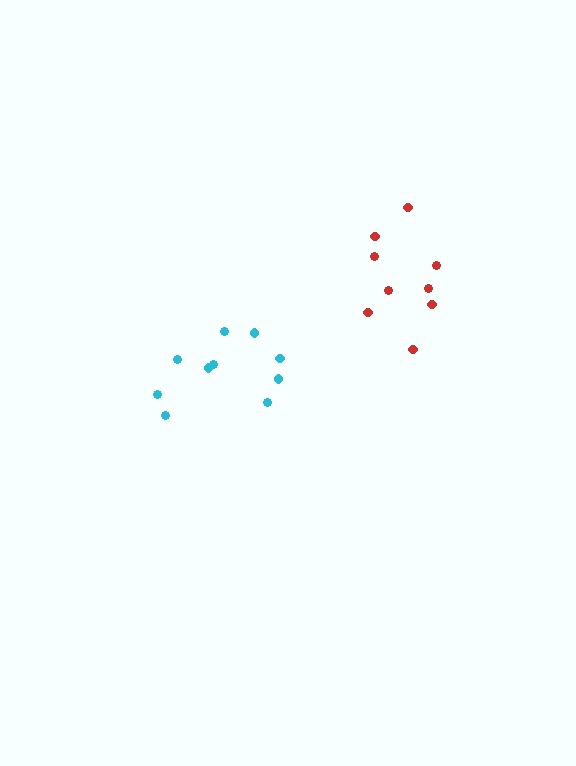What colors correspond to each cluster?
The clusters are colored: cyan, red.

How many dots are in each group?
Group 1: 10 dots, Group 2: 9 dots (19 total).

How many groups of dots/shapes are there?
There are 2 groups.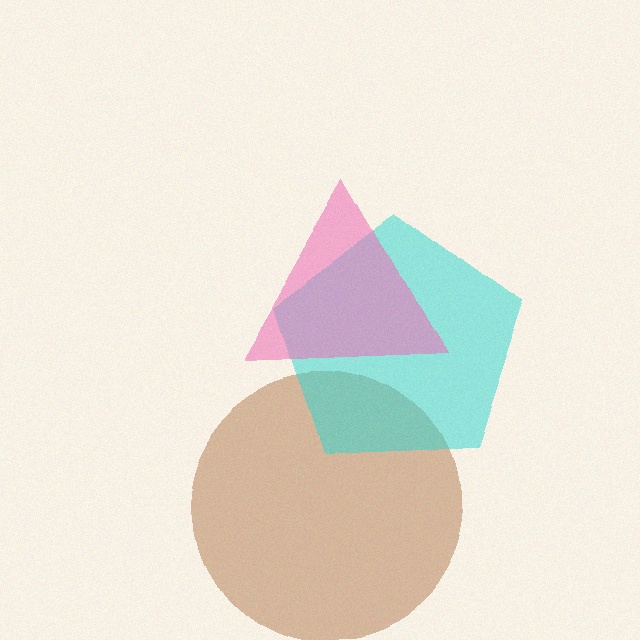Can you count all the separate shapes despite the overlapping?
Yes, there are 3 separate shapes.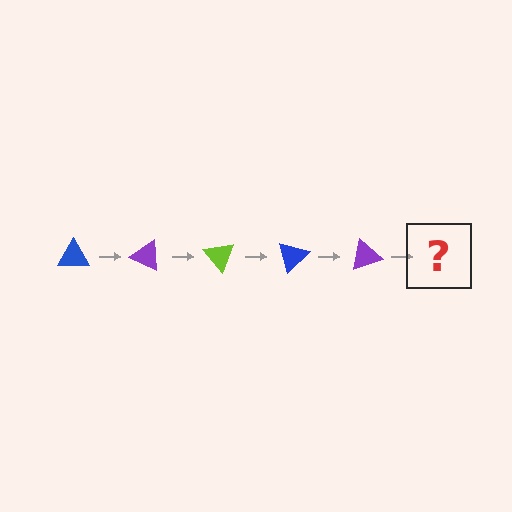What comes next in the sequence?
The next element should be a lime triangle, rotated 125 degrees from the start.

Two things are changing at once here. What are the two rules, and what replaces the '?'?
The two rules are that it rotates 25 degrees each step and the color cycles through blue, purple, and lime. The '?' should be a lime triangle, rotated 125 degrees from the start.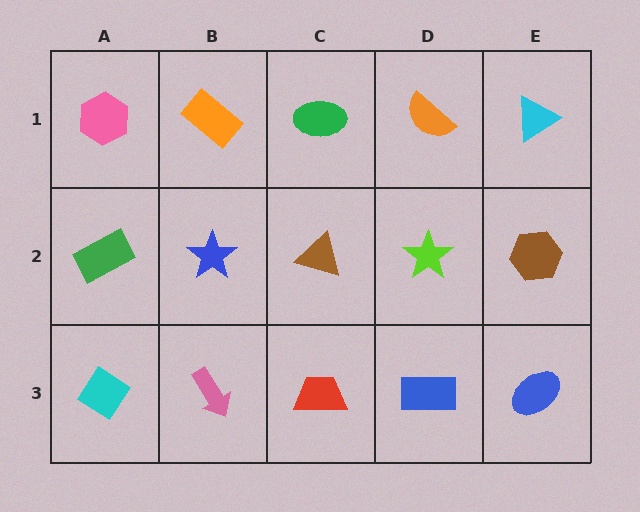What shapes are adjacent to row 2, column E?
A cyan triangle (row 1, column E), a blue ellipse (row 3, column E), a lime star (row 2, column D).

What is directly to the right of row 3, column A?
A pink arrow.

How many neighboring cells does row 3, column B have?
3.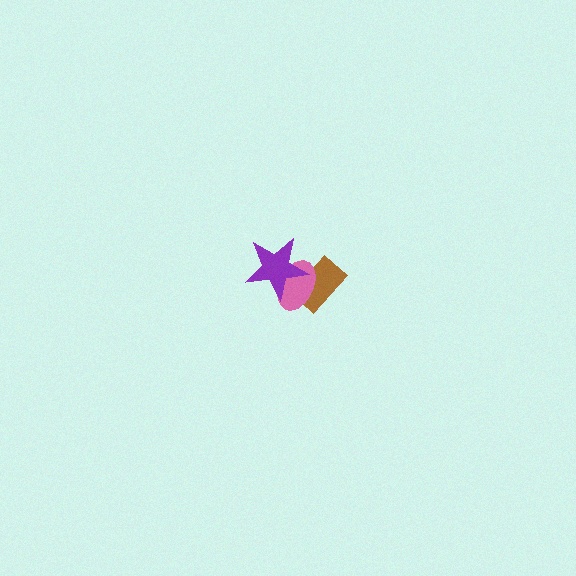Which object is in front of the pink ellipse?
The purple star is in front of the pink ellipse.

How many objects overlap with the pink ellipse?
2 objects overlap with the pink ellipse.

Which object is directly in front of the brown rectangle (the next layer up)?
The pink ellipse is directly in front of the brown rectangle.